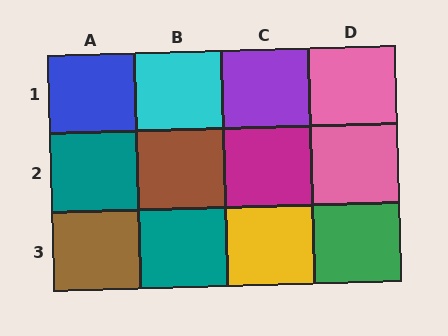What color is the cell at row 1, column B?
Cyan.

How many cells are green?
1 cell is green.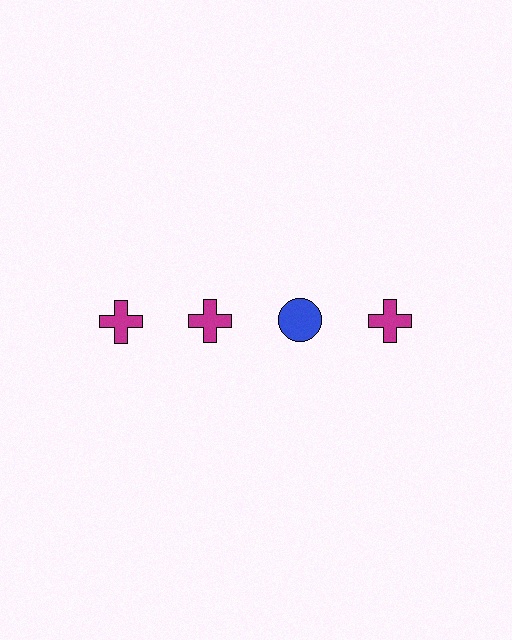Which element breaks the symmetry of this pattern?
The blue circle in the top row, center column breaks the symmetry. All other shapes are magenta crosses.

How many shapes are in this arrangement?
There are 4 shapes arranged in a grid pattern.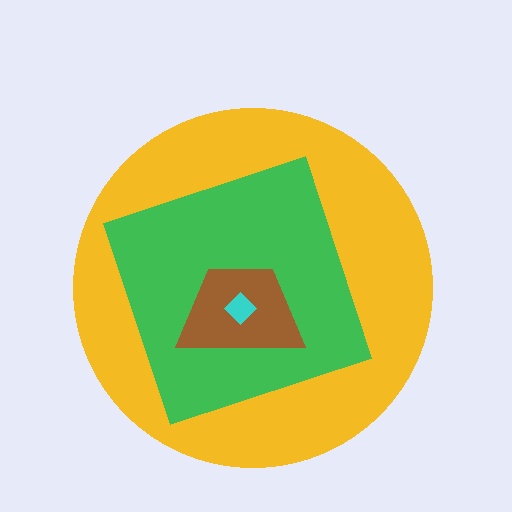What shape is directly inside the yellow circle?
The green square.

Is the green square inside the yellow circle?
Yes.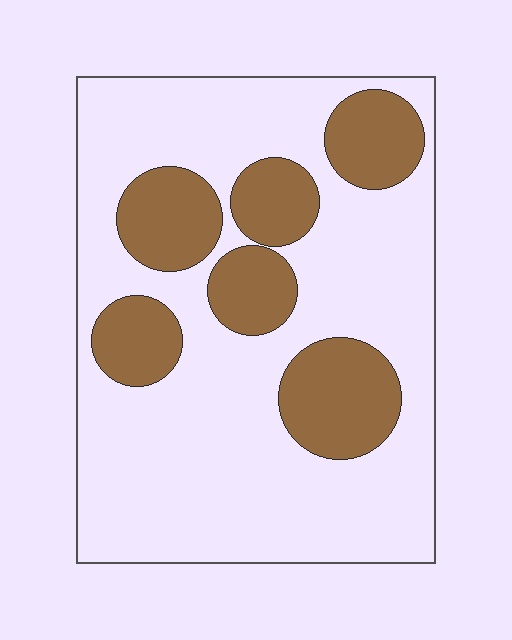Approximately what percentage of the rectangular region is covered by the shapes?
Approximately 30%.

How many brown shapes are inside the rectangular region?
6.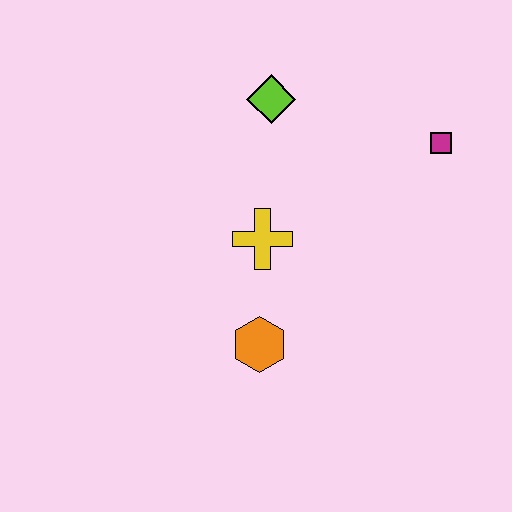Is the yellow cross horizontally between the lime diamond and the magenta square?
No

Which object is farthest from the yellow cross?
The magenta square is farthest from the yellow cross.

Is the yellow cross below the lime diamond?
Yes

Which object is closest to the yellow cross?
The orange hexagon is closest to the yellow cross.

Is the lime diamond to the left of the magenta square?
Yes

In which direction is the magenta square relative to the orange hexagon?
The magenta square is above the orange hexagon.